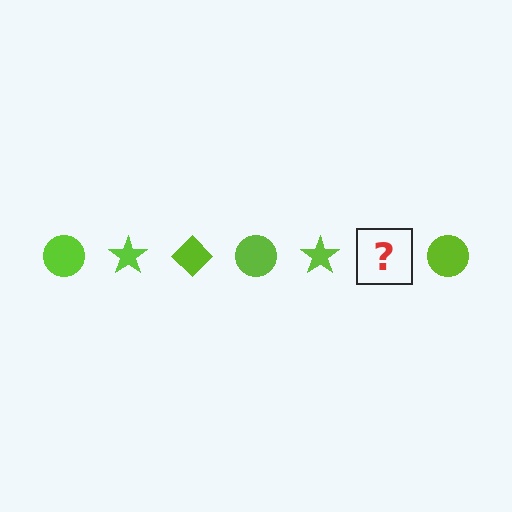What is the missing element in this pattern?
The missing element is a lime diamond.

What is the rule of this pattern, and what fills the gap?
The rule is that the pattern cycles through circle, star, diamond shapes in lime. The gap should be filled with a lime diamond.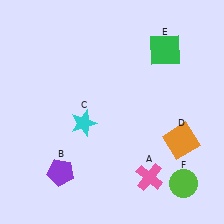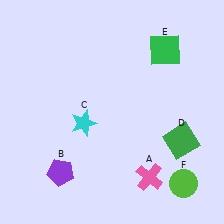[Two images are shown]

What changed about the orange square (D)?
In Image 1, D is orange. In Image 2, it changed to green.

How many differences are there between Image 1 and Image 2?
There is 1 difference between the two images.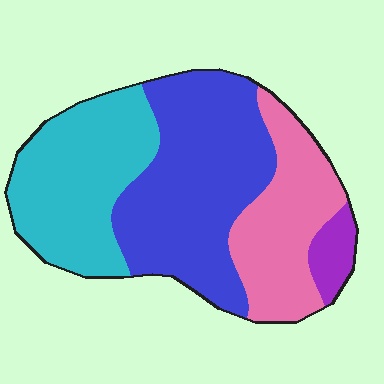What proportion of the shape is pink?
Pink takes up about one quarter (1/4) of the shape.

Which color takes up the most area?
Blue, at roughly 40%.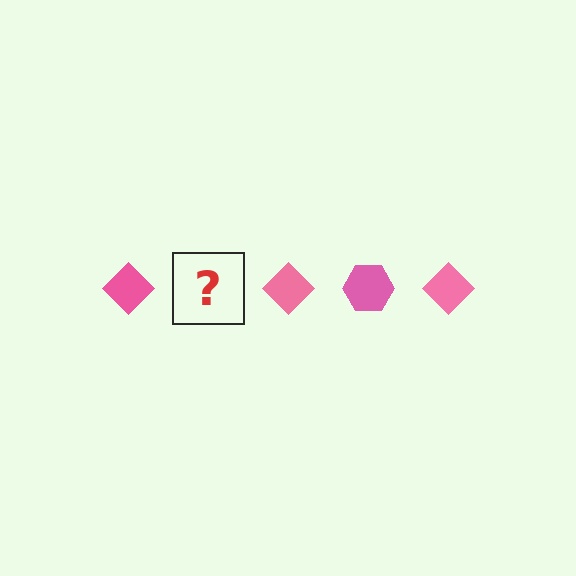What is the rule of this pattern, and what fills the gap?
The rule is that the pattern cycles through diamond, hexagon shapes in pink. The gap should be filled with a pink hexagon.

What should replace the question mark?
The question mark should be replaced with a pink hexagon.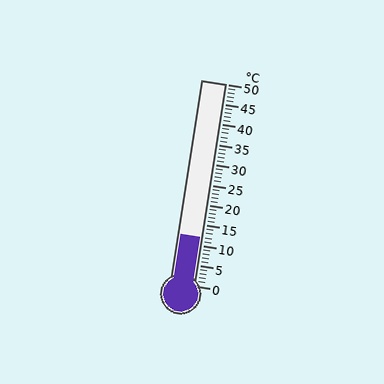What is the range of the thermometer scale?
The thermometer scale ranges from 0°C to 50°C.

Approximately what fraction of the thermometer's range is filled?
The thermometer is filled to approximately 25% of its range.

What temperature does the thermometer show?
The thermometer shows approximately 12°C.